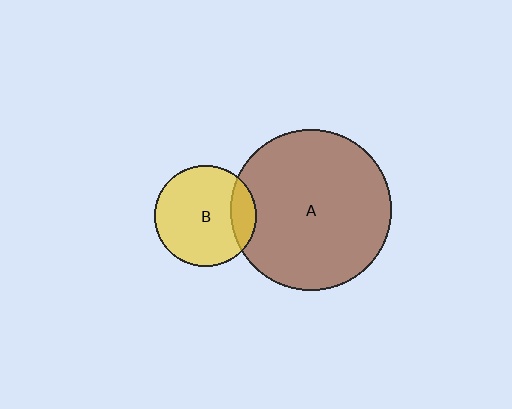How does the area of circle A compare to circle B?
Approximately 2.5 times.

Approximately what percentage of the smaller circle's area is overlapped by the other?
Approximately 15%.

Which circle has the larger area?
Circle A (brown).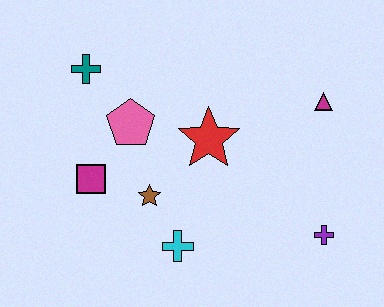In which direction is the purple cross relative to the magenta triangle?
The purple cross is below the magenta triangle.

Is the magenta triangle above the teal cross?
No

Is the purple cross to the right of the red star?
Yes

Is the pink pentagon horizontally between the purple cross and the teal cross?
Yes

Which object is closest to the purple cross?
The magenta triangle is closest to the purple cross.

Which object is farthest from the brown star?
The magenta triangle is farthest from the brown star.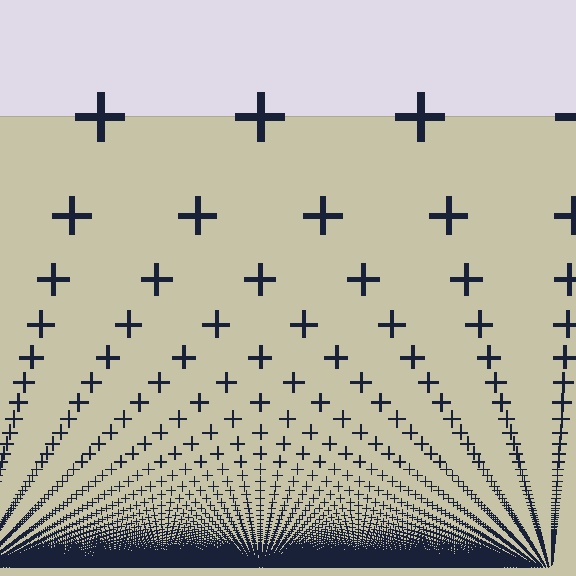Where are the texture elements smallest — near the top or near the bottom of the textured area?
Near the bottom.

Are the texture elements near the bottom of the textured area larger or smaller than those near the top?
Smaller. The gradient is inverted — elements near the bottom are smaller and denser.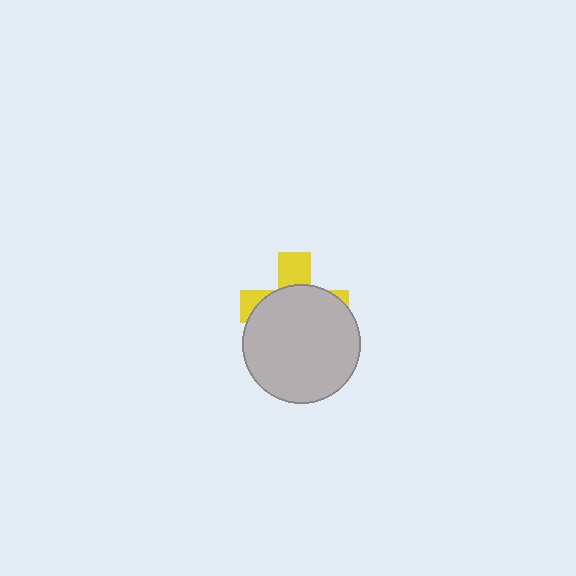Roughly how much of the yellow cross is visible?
A small part of it is visible (roughly 31%).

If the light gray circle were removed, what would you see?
You would see the complete yellow cross.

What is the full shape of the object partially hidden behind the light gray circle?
The partially hidden object is a yellow cross.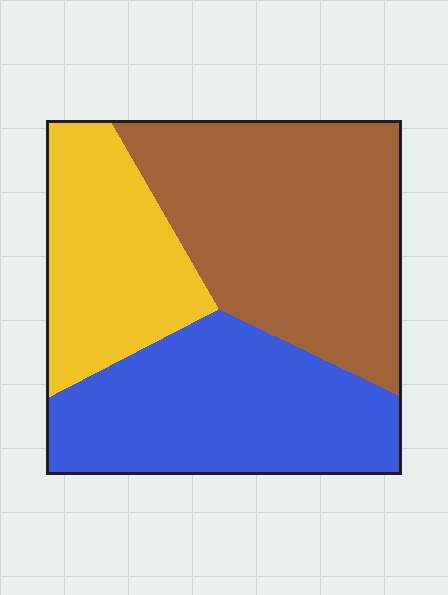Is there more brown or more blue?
Brown.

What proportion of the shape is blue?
Blue takes up about one third (1/3) of the shape.